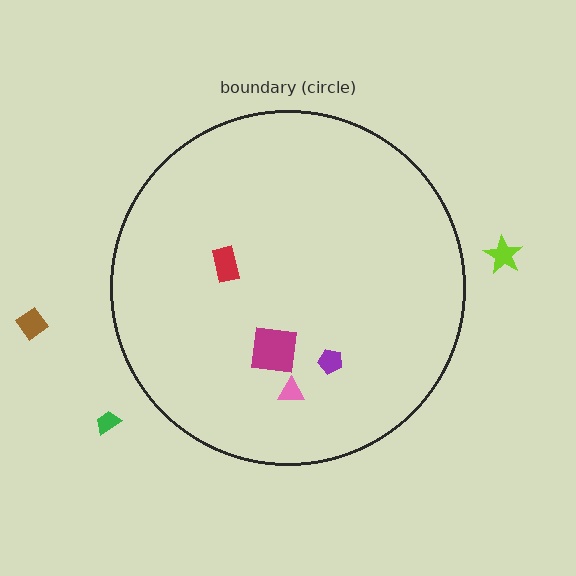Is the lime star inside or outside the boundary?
Outside.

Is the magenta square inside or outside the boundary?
Inside.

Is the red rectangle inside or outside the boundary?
Inside.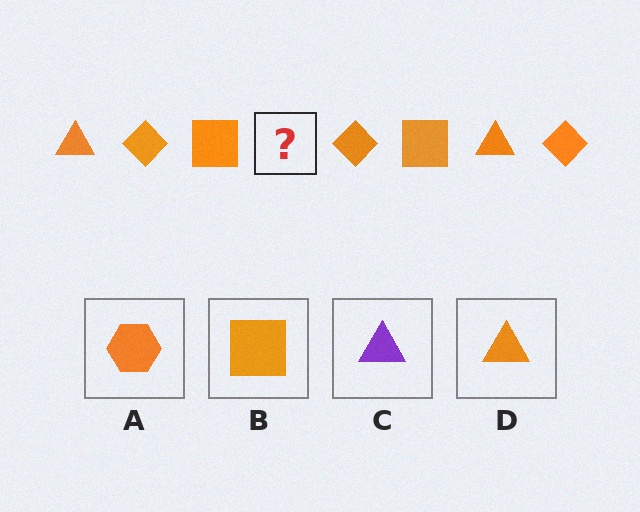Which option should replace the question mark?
Option D.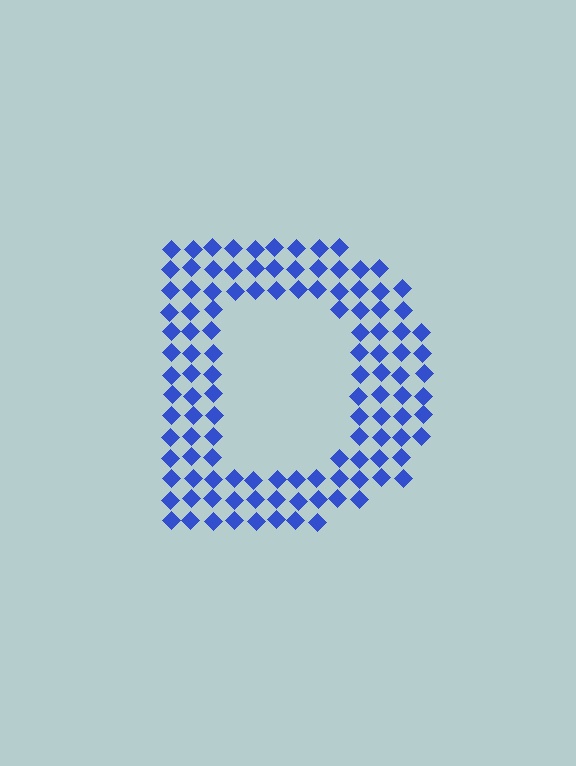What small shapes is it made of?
It is made of small diamonds.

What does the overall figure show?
The overall figure shows the letter D.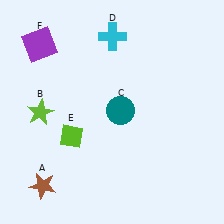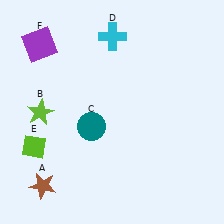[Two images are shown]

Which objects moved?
The objects that moved are: the teal circle (C), the lime diamond (E).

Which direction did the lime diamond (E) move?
The lime diamond (E) moved left.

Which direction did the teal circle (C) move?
The teal circle (C) moved left.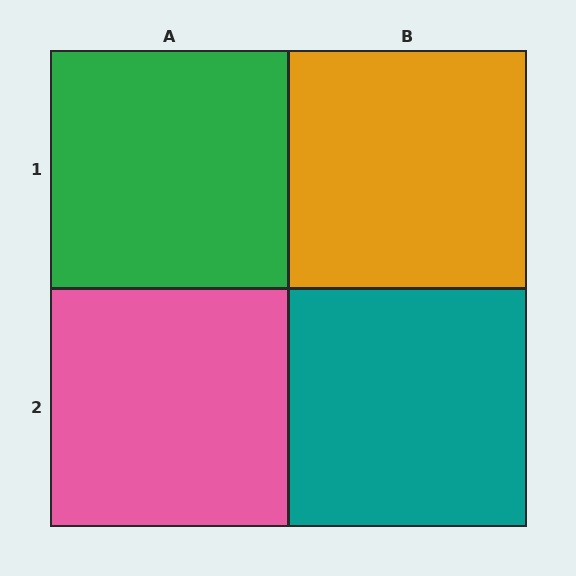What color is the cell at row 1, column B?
Orange.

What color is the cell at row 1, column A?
Green.